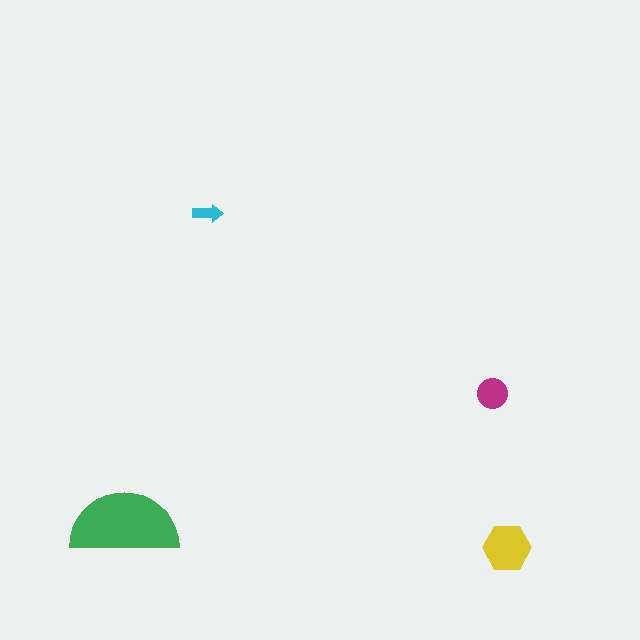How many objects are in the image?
There are 4 objects in the image.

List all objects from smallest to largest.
The cyan arrow, the magenta circle, the yellow hexagon, the green semicircle.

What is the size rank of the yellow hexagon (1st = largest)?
2nd.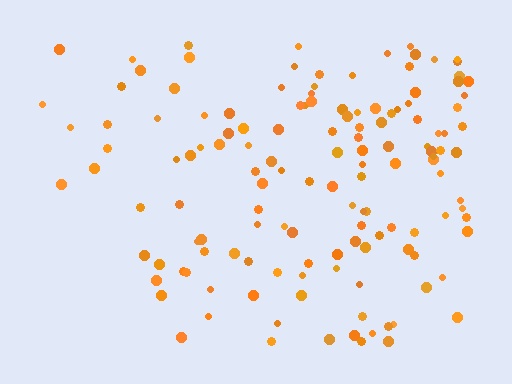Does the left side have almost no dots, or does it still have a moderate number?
Still a moderate number, just noticeably fewer than the right.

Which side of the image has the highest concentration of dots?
The right.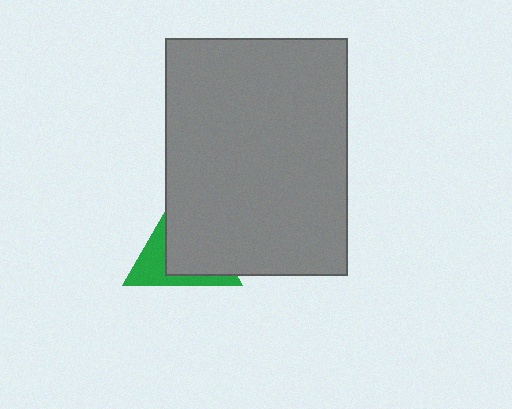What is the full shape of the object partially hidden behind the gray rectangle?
The partially hidden object is a green triangle.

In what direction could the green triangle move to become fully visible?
The green triangle could move left. That would shift it out from behind the gray rectangle entirely.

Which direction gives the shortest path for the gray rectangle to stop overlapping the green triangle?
Moving right gives the shortest separation.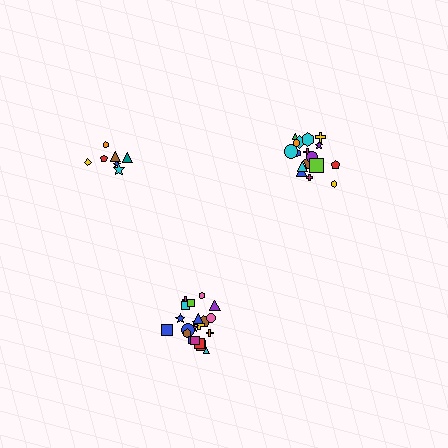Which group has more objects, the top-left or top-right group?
The top-right group.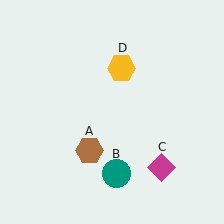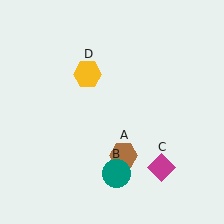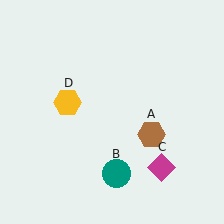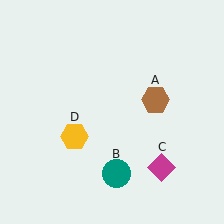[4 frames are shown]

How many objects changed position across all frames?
2 objects changed position: brown hexagon (object A), yellow hexagon (object D).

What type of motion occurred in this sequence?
The brown hexagon (object A), yellow hexagon (object D) rotated counterclockwise around the center of the scene.